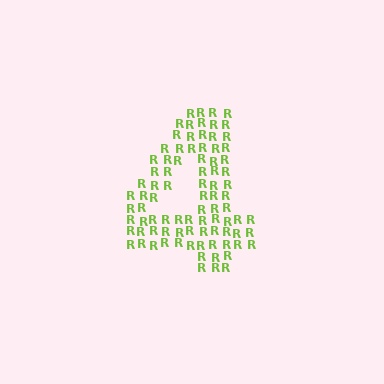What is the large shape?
The large shape is the digit 4.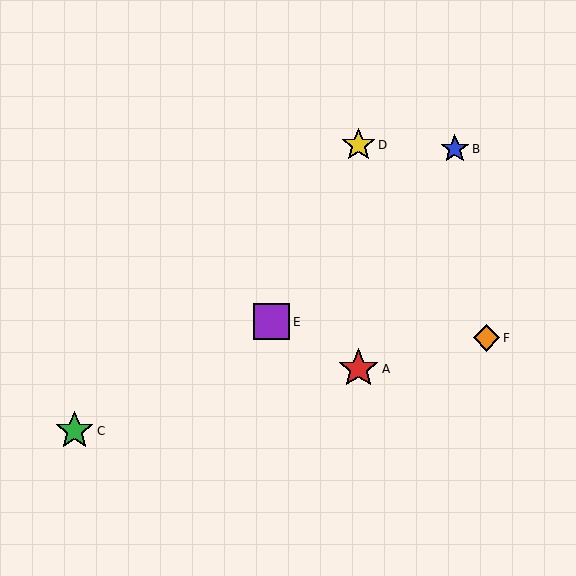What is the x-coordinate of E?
Object E is at x≈272.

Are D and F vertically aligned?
No, D is at x≈359 and F is at x≈487.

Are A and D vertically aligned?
Yes, both are at x≈359.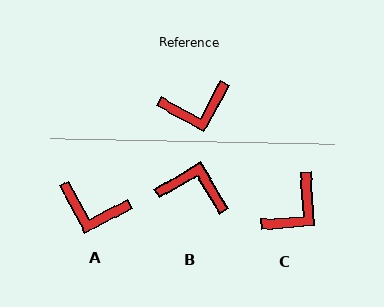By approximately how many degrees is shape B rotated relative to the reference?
Approximately 149 degrees counter-clockwise.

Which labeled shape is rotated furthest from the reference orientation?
B, about 149 degrees away.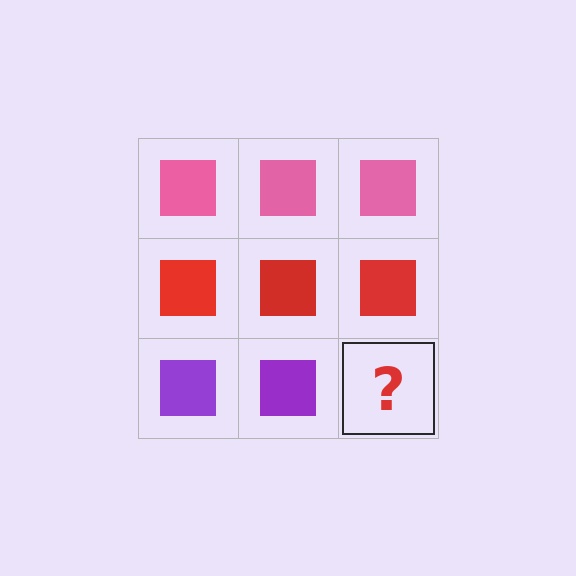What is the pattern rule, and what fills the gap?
The rule is that each row has a consistent color. The gap should be filled with a purple square.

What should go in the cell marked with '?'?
The missing cell should contain a purple square.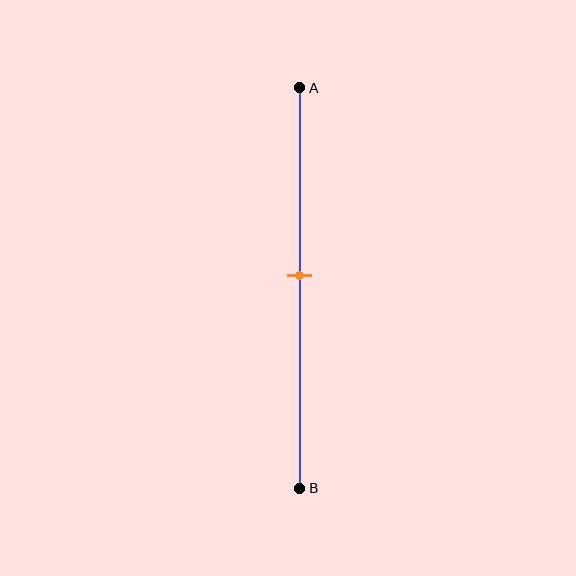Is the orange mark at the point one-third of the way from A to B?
No, the mark is at about 45% from A, not at the 33% one-third point.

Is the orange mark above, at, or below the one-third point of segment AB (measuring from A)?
The orange mark is below the one-third point of segment AB.